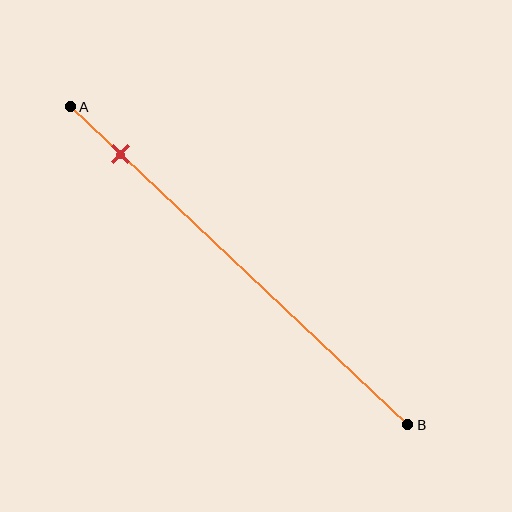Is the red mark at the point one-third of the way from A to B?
No, the mark is at about 15% from A, not at the 33% one-third point.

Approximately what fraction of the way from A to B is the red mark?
The red mark is approximately 15% of the way from A to B.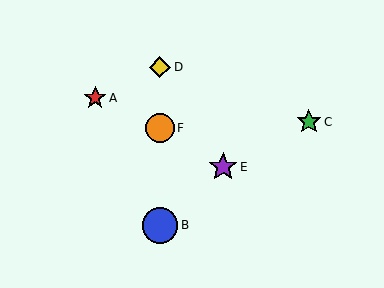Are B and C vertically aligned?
No, B is at x≈160 and C is at x≈309.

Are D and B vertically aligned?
Yes, both are at x≈160.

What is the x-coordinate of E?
Object E is at x≈223.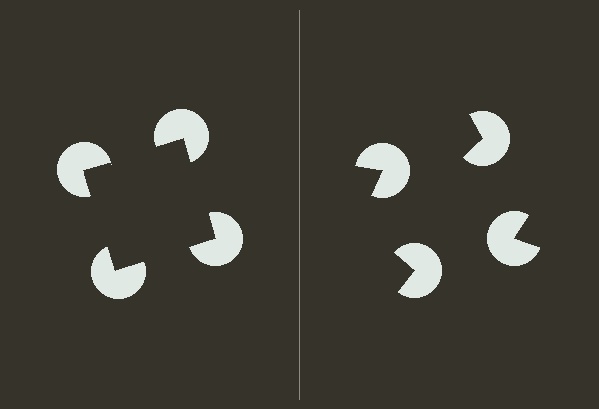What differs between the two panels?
The pac-man discs are positioned identically on both sides; only the wedge orientations differ. On the left they align to a square; on the right they are misaligned.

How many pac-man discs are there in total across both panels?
8 — 4 on each side.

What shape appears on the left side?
An illusory square.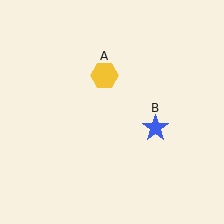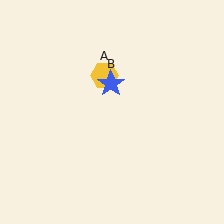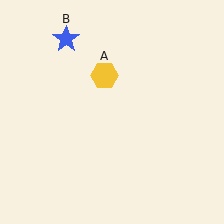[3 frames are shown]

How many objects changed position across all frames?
1 object changed position: blue star (object B).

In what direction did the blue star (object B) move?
The blue star (object B) moved up and to the left.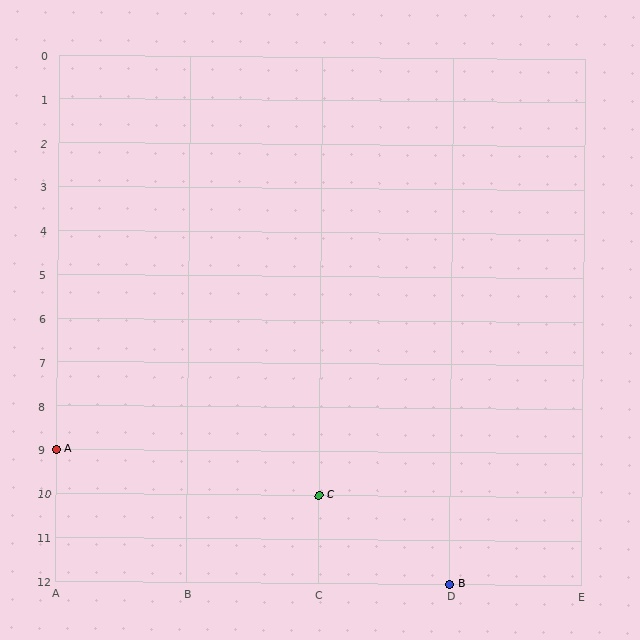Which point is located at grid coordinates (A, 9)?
Point A is at (A, 9).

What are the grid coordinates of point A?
Point A is at grid coordinates (A, 9).